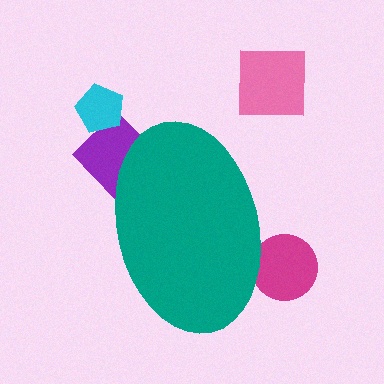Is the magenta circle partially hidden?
Yes, the magenta circle is partially hidden behind the teal ellipse.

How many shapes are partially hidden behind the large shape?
2 shapes are partially hidden.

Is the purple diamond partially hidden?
Yes, the purple diamond is partially hidden behind the teal ellipse.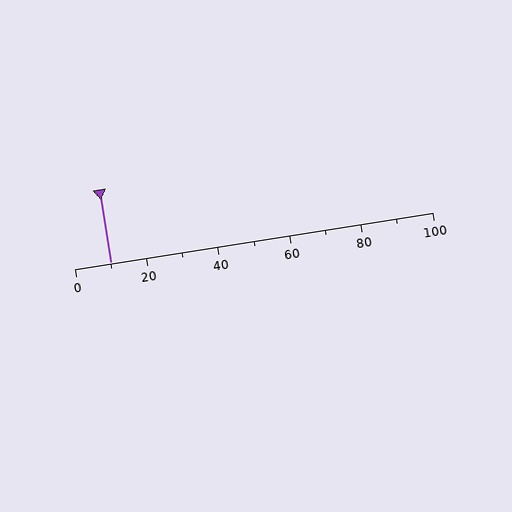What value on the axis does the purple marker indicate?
The marker indicates approximately 10.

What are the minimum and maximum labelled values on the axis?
The axis runs from 0 to 100.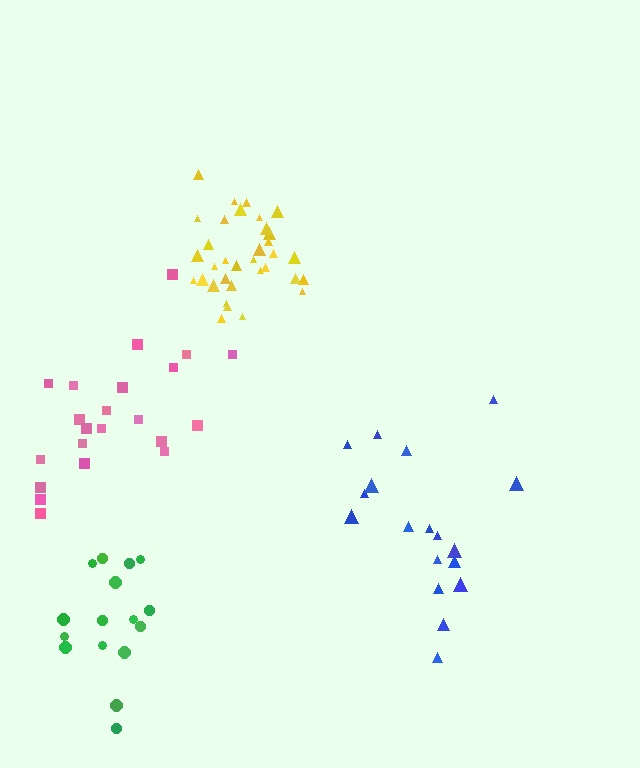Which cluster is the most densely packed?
Yellow.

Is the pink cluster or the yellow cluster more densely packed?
Yellow.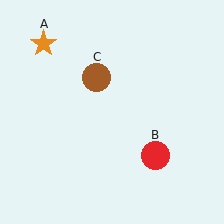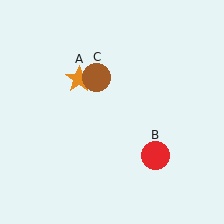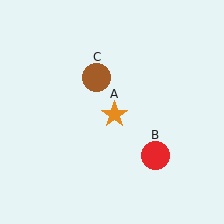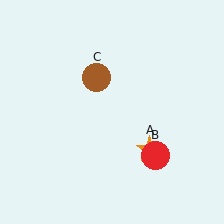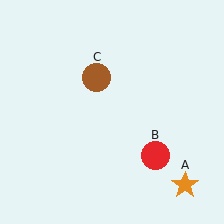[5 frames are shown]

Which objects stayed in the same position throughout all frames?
Red circle (object B) and brown circle (object C) remained stationary.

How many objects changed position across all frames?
1 object changed position: orange star (object A).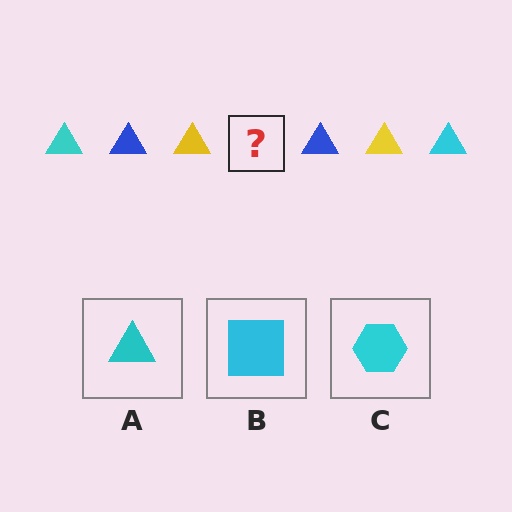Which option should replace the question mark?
Option A.